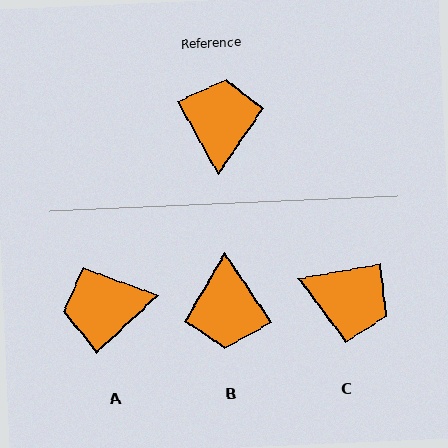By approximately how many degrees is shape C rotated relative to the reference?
Approximately 108 degrees clockwise.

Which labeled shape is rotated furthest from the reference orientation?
B, about 175 degrees away.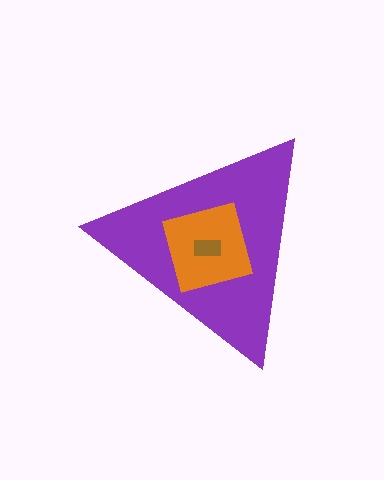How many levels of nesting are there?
3.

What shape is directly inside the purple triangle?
The orange diamond.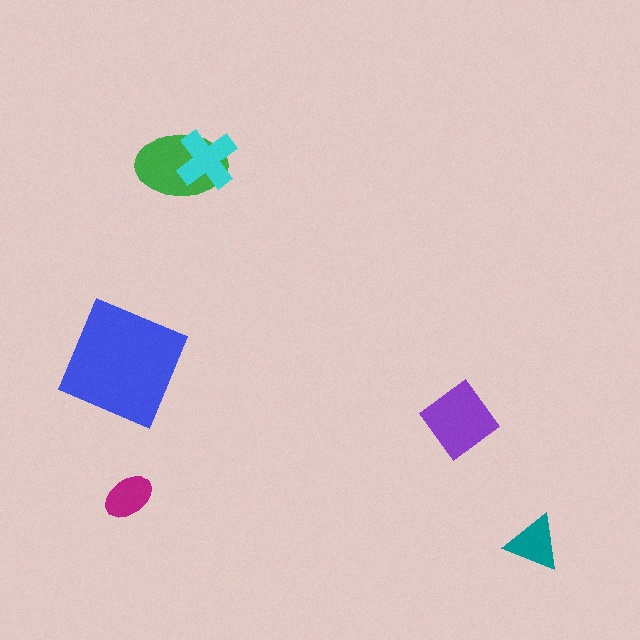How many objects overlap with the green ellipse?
1 object overlaps with the green ellipse.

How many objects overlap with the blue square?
0 objects overlap with the blue square.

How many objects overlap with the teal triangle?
0 objects overlap with the teal triangle.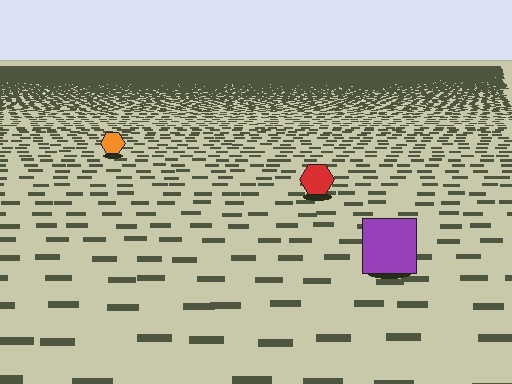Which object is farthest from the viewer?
The orange hexagon is farthest from the viewer. It appears smaller and the ground texture around it is denser.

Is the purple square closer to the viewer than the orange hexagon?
Yes. The purple square is closer — you can tell from the texture gradient: the ground texture is coarser near it.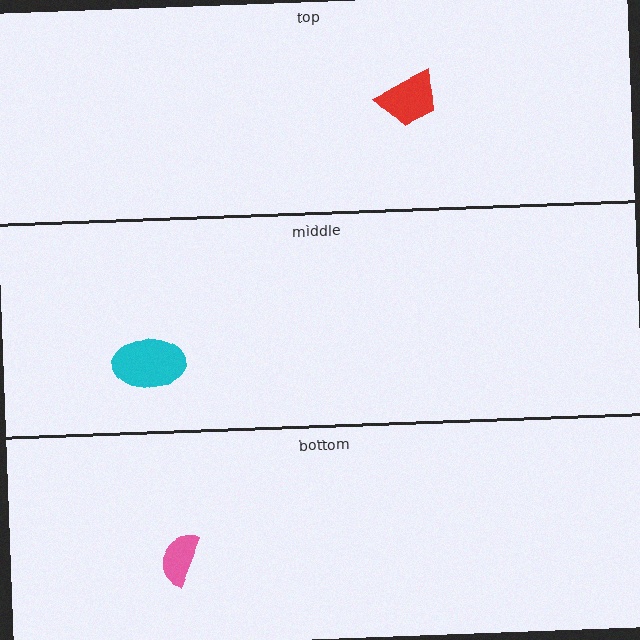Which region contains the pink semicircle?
The bottom region.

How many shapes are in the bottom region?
1.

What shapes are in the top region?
The red trapezoid.